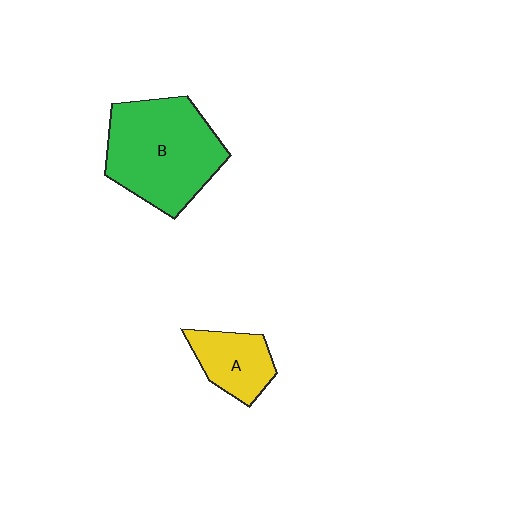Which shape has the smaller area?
Shape A (yellow).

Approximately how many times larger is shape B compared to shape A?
Approximately 2.3 times.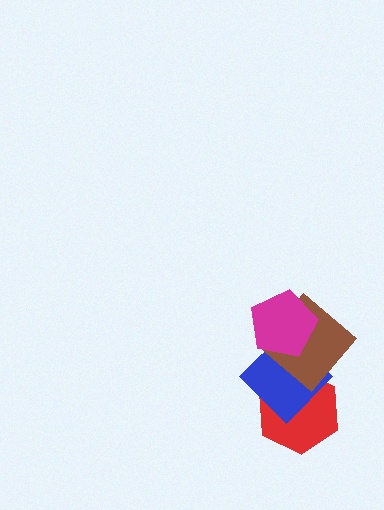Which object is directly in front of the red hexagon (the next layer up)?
The blue diamond is directly in front of the red hexagon.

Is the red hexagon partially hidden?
Yes, it is partially covered by another shape.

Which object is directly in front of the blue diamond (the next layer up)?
The brown diamond is directly in front of the blue diamond.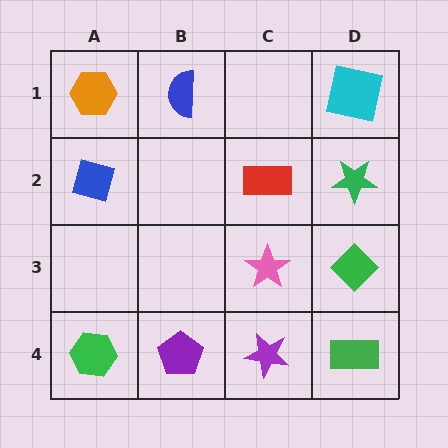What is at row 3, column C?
A pink star.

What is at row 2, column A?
A blue diamond.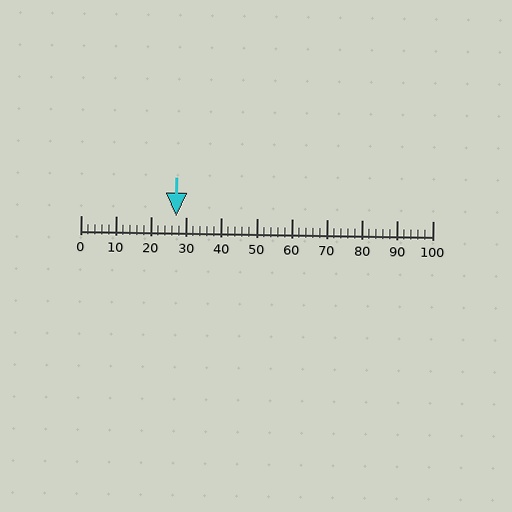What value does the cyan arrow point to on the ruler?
The cyan arrow points to approximately 27.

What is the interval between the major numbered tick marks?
The major tick marks are spaced 10 units apart.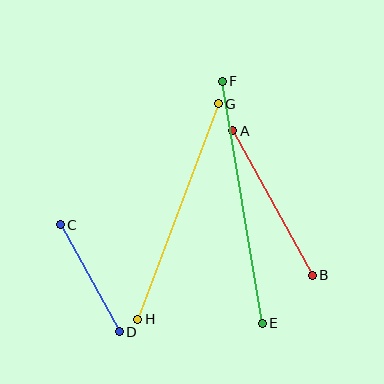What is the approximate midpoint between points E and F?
The midpoint is at approximately (242, 202) pixels.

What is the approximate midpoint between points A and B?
The midpoint is at approximately (273, 203) pixels.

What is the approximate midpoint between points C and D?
The midpoint is at approximately (90, 278) pixels.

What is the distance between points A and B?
The distance is approximately 165 pixels.